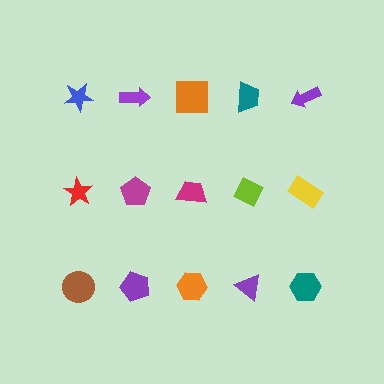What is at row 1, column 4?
A teal trapezoid.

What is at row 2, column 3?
A magenta trapezoid.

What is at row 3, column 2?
A purple pentagon.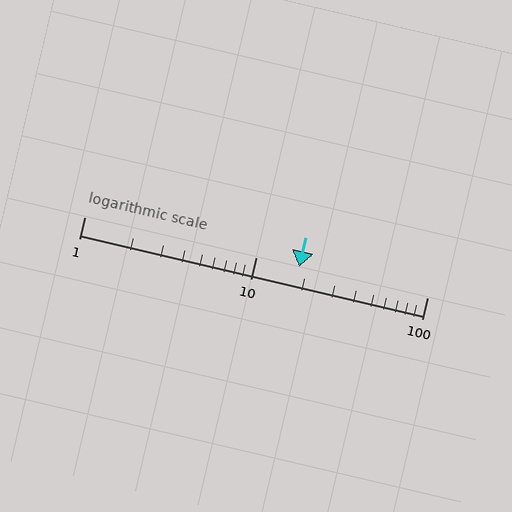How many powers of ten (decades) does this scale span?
The scale spans 2 decades, from 1 to 100.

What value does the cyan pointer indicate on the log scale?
The pointer indicates approximately 18.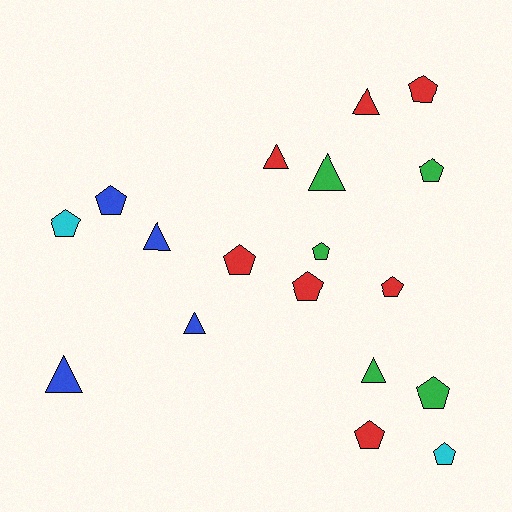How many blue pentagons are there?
There is 1 blue pentagon.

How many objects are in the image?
There are 18 objects.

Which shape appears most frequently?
Pentagon, with 11 objects.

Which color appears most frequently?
Red, with 7 objects.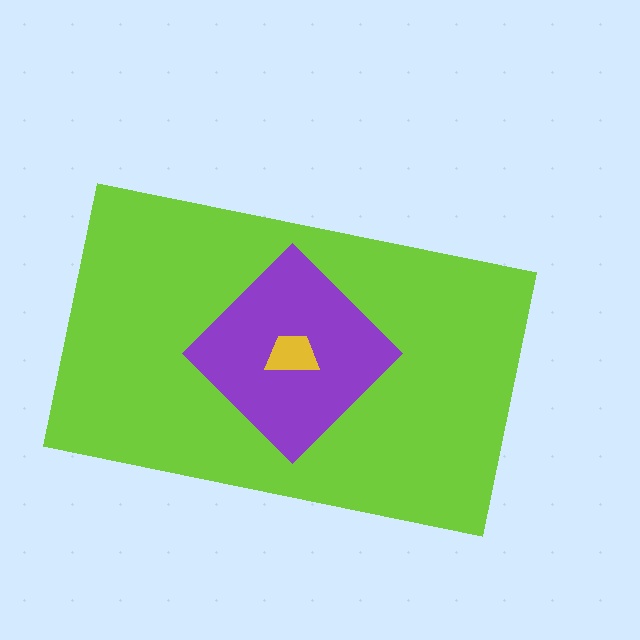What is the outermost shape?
The lime rectangle.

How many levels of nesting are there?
3.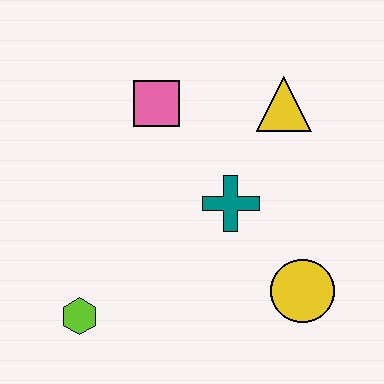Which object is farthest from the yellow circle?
The pink square is farthest from the yellow circle.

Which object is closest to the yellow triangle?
The teal cross is closest to the yellow triangle.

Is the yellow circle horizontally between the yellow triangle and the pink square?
No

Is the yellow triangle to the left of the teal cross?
No